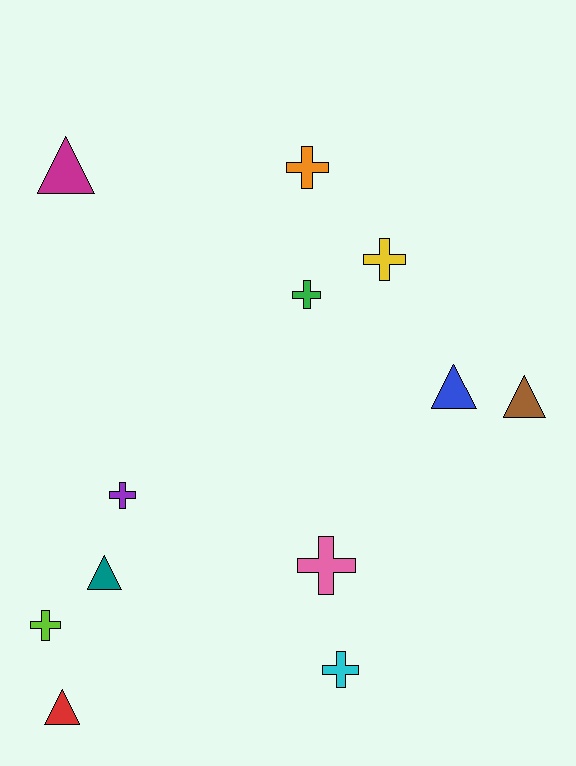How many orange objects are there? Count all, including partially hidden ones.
There is 1 orange object.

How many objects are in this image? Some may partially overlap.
There are 12 objects.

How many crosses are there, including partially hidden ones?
There are 7 crosses.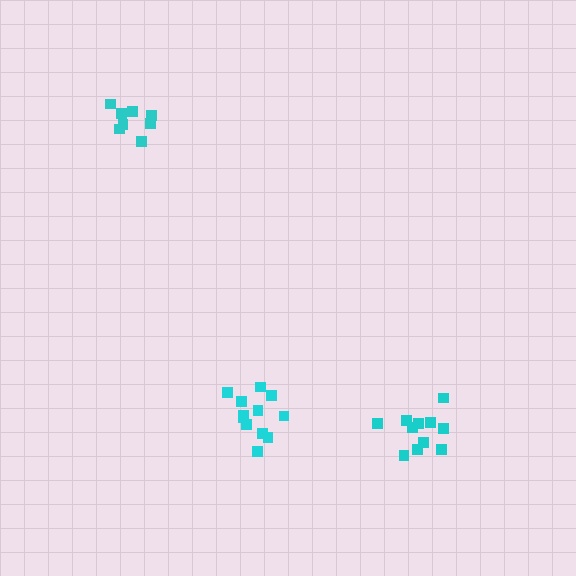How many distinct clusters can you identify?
There are 3 distinct clusters.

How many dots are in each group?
Group 1: 12 dots, Group 2: 11 dots, Group 3: 8 dots (31 total).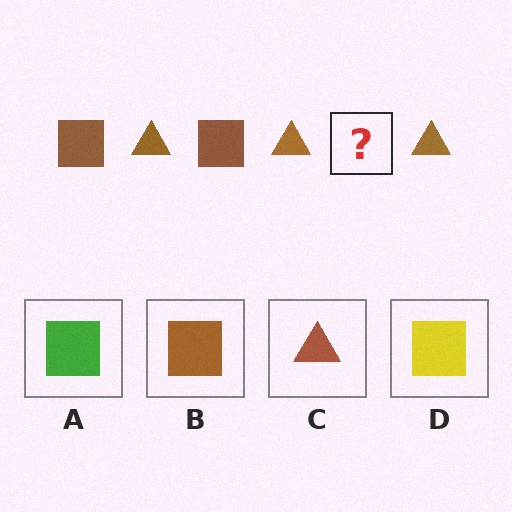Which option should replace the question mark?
Option B.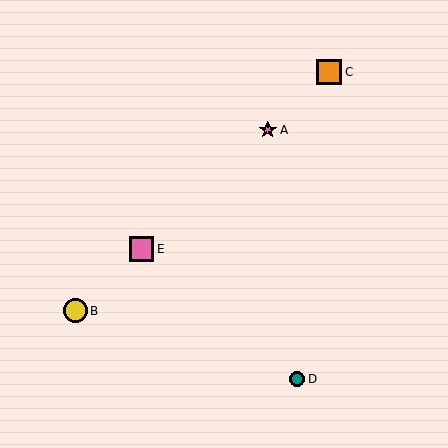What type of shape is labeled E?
Shape E is a pink square.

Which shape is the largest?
The orange square (labeled C) is the largest.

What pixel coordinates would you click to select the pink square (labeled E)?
Click at (141, 249) to select the pink square E.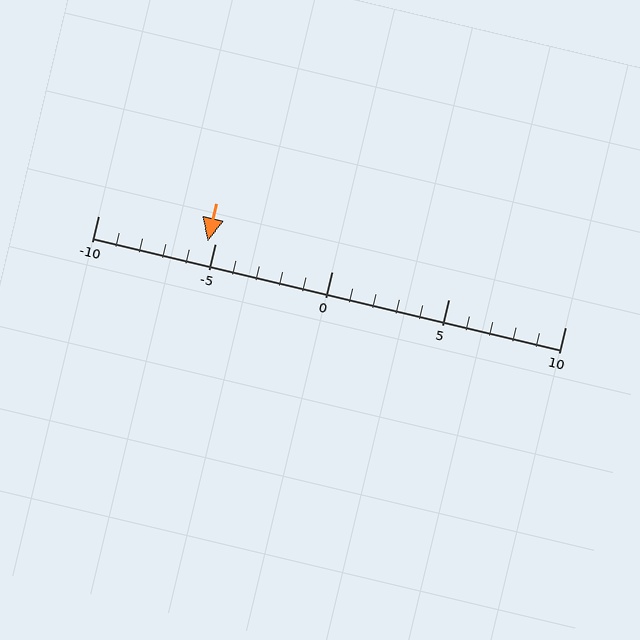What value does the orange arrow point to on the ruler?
The orange arrow points to approximately -5.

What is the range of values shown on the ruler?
The ruler shows values from -10 to 10.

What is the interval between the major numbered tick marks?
The major tick marks are spaced 5 units apart.